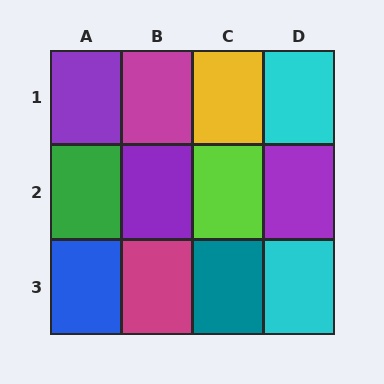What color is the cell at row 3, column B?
Magenta.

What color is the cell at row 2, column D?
Purple.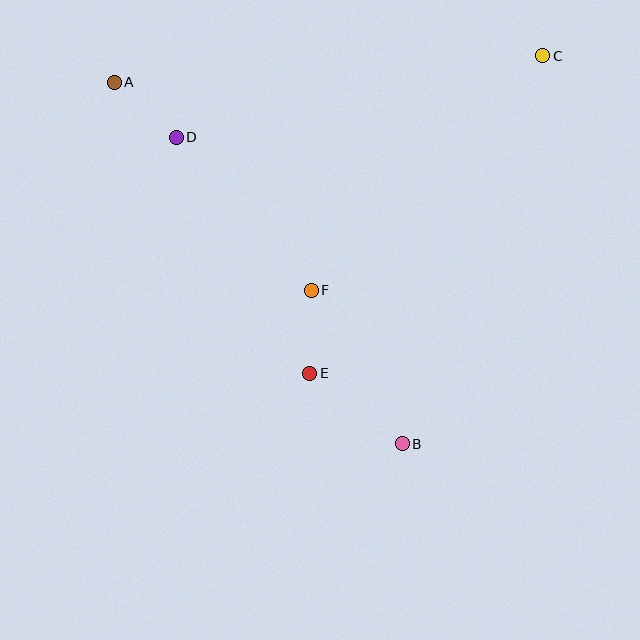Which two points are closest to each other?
Points A and D are closest to each other.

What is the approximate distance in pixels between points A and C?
The distance between A and C is approximately 429 pixels.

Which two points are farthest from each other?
Points A and B are farthest from each other.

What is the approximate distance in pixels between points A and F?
The distance between A and F is approximately 286 pixels.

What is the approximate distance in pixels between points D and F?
The distance between D and F is approximately 204 pixels.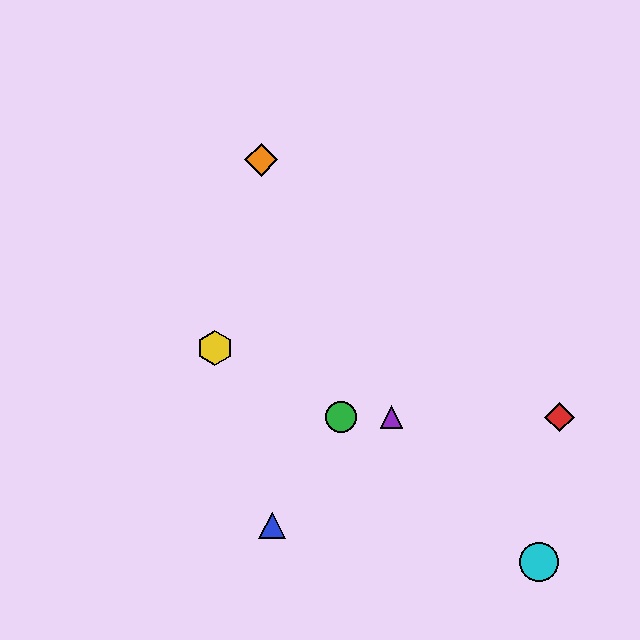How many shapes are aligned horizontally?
3 shapes (the red diamond, the green circle, the purple triangle) are aligned horizontally.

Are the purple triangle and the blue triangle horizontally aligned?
No, the purple triangle is at y≈417 and the blue triangle is at y≈525.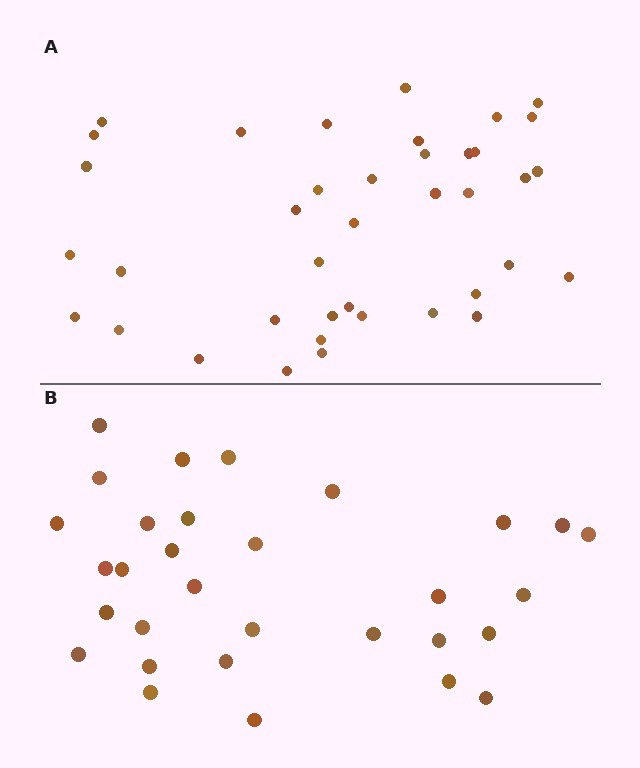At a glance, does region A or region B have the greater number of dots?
Region A (the top region) has more dots.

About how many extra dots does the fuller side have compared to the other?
Region A has roughly 8 or so more dots than region B.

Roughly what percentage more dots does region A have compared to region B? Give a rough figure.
About 25% more.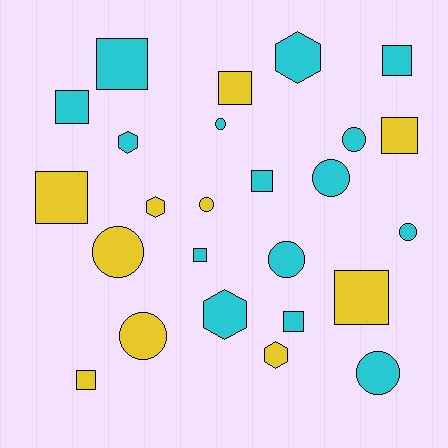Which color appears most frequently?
Cyan, with 15 objects.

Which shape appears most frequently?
Square, with 11 objects.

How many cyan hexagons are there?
There are 3 cyan hexagons.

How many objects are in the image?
There are 25 objects.